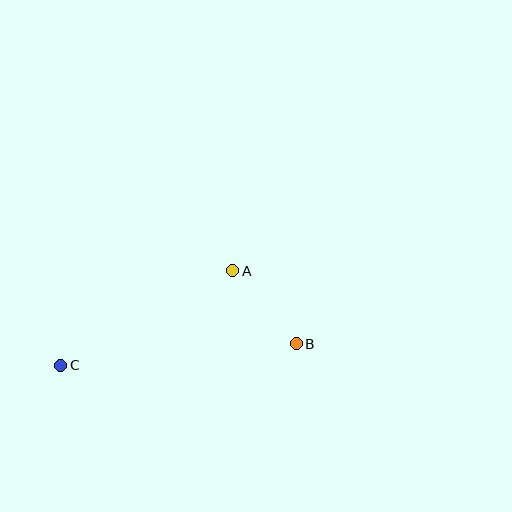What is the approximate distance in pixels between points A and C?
The distance between A and C is approximately 196 pixels.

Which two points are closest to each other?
Points A and B are closest to each other.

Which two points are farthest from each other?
Points B and C are farthest from each other.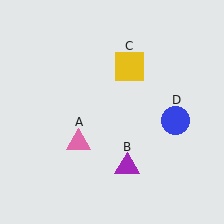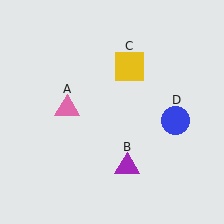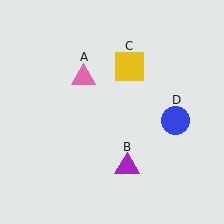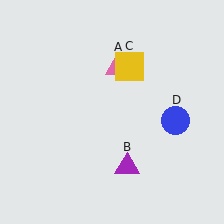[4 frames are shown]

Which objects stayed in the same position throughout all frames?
Purple triangle (object B) and yellow square (object C) and blue circle (object D) remained stationary.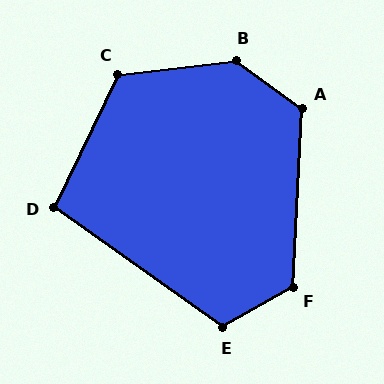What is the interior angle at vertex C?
Approximately 123 degrees (obtuse).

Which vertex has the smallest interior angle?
D, at approximately 100 degrees.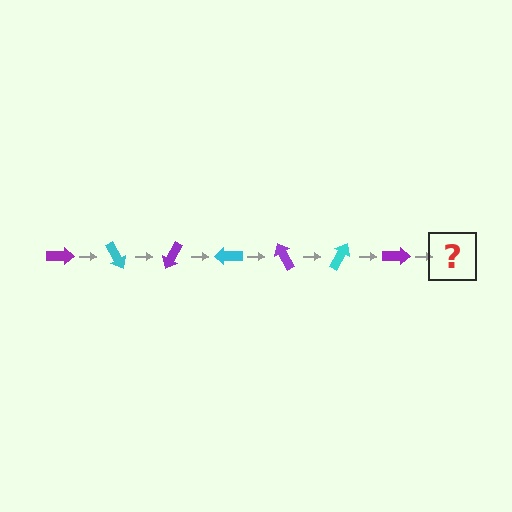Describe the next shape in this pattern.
It should be a cyan arrow, rotated 420 degrees from the start.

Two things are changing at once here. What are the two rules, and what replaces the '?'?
The two rules are that it rotates 60 degrees each step and the color cycles through purple and cyan. The '?' should be a cyan arrow, rotated 420 degrees from the start.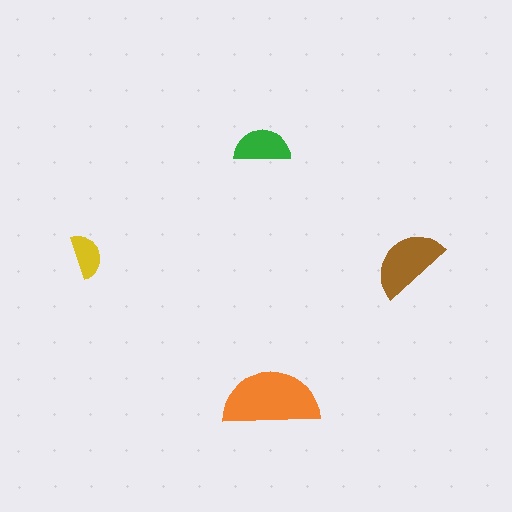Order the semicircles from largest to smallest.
the orange one, the brown one, the green one, the yellow one.